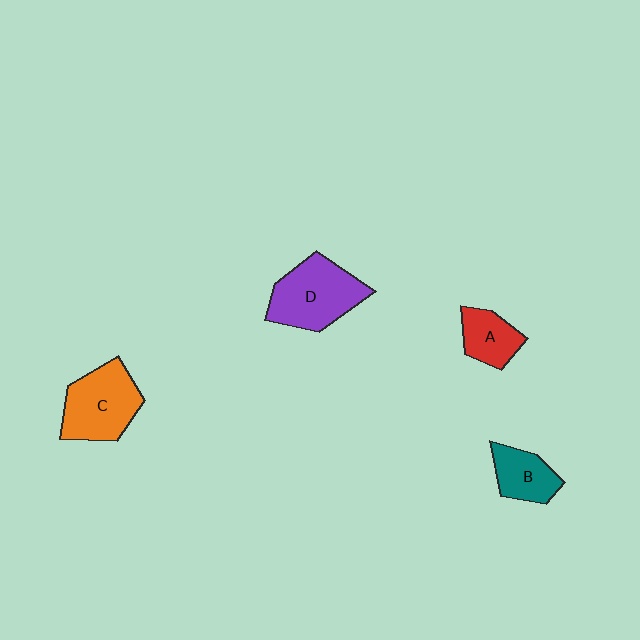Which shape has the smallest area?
Shape A (red).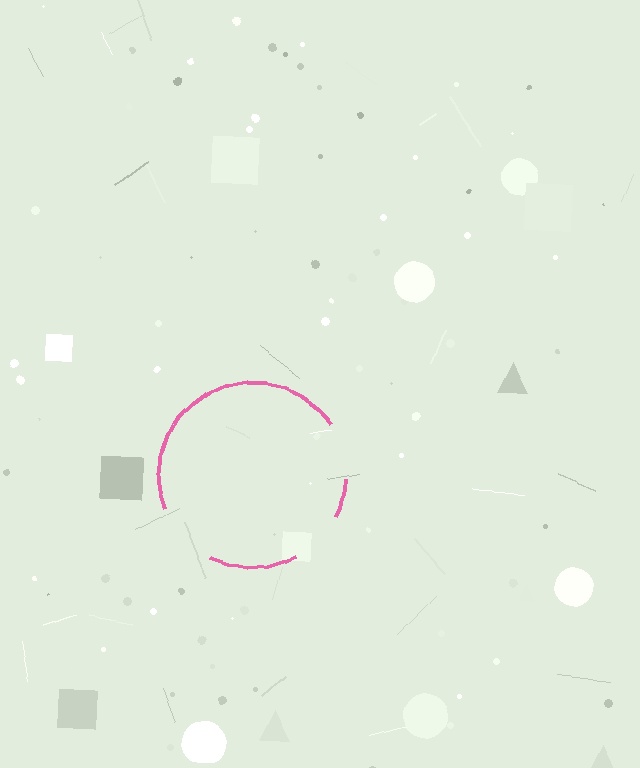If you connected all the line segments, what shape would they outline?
They would outline a circle.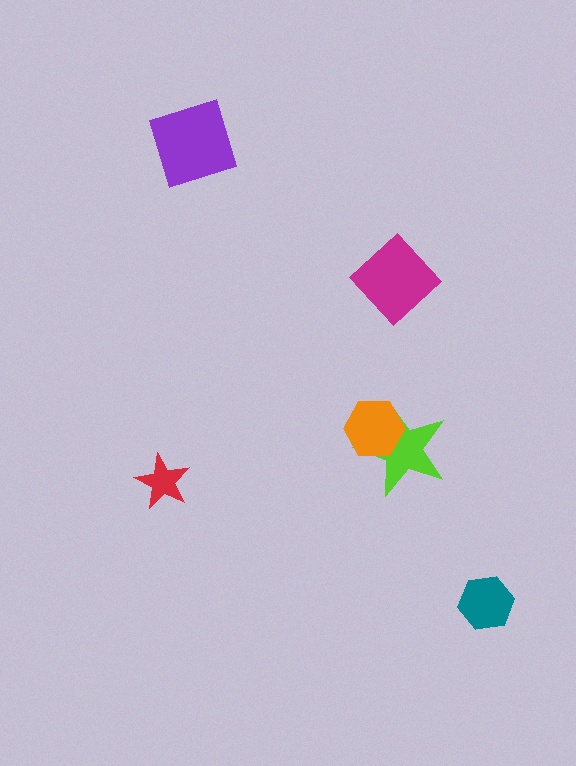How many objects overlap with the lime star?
1 object overlaps with the lime star.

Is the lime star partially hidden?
Yes, it is partially covered by another shape.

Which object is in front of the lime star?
The orange hexagon is in front of the lime star.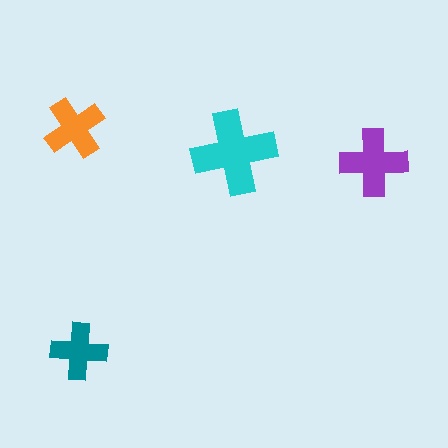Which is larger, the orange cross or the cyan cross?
The cyan one.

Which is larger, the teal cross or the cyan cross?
The cyan one.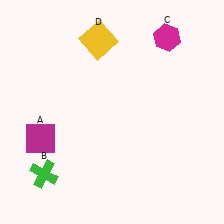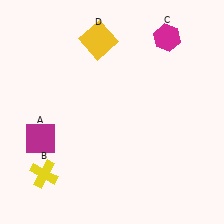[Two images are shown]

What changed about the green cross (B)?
In Image 1, B is green. In Image 2, it changed to yellow.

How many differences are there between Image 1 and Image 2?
There is 1 difference between the two images.